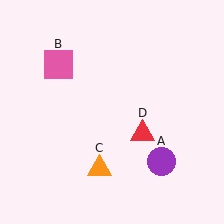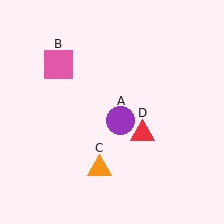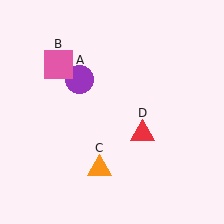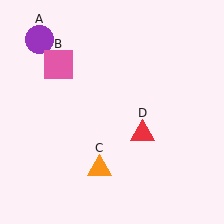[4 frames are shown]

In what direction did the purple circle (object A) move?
The purple circle (object A) moved up and to the left.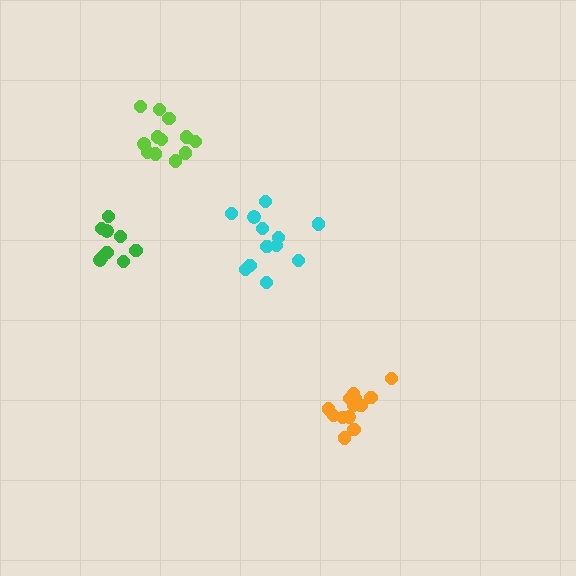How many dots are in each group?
Group 1: 12 dots, Group 2: 12 dots, Group 3: 13 dots, Group 4: 9 dots (46 total).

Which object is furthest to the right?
The orange cluster is rightmost.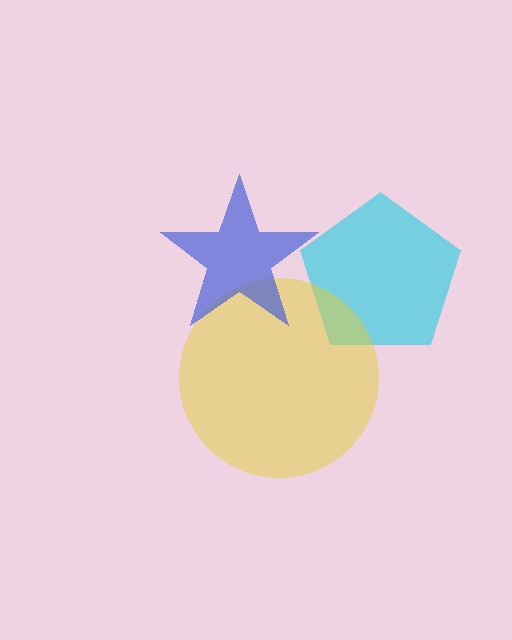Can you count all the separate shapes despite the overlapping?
Yes, there are 3 separate shapes.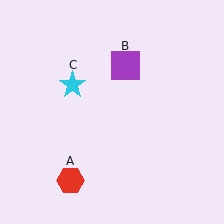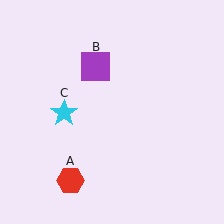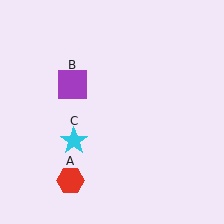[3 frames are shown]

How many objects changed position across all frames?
2 objects changed position: purple square (object B), cyan star (object C).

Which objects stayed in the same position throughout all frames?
Red hexagon (object A) remained stationary.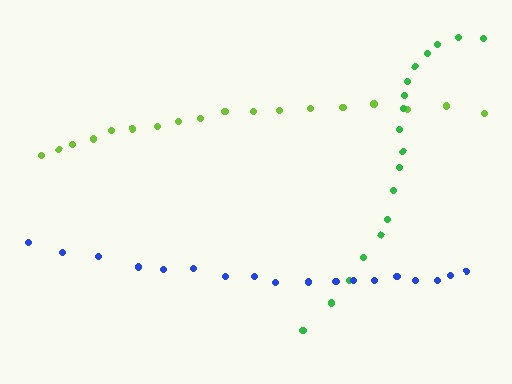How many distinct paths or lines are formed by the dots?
There are 3 distinct paths.